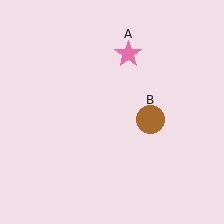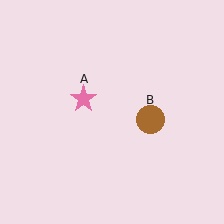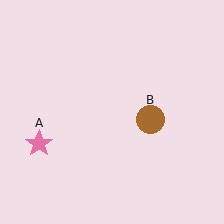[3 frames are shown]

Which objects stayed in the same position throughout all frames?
Brown circle (object B) remained stationary.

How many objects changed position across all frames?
1 object changed position: pink star (object A).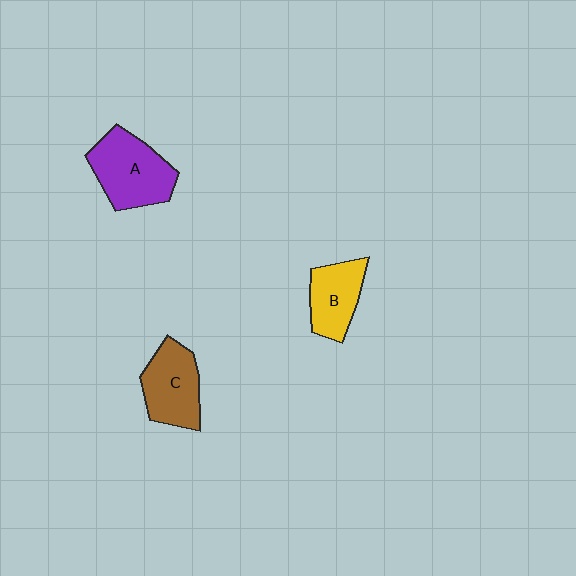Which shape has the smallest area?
Shape B (yellow).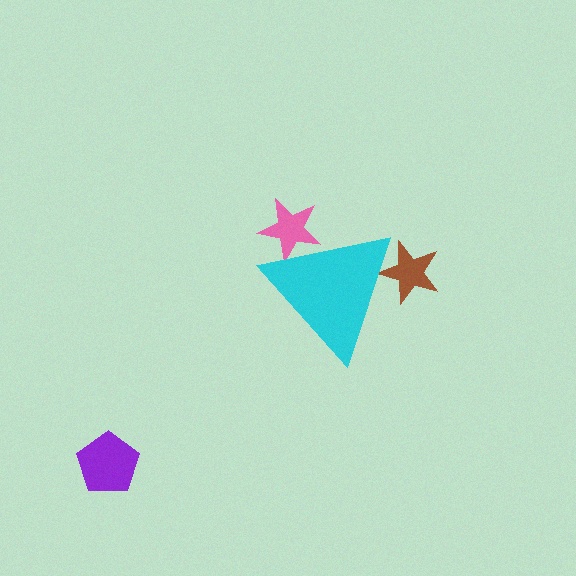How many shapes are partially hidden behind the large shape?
2 shapes are partially hidden.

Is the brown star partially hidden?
Yes, the brown star is partially hidden behind the cyan triangle.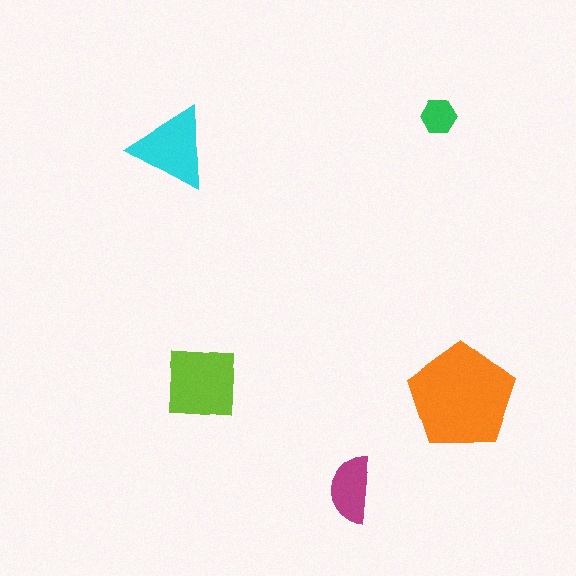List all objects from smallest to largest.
The green hexagon, the magenta semicircle, the cyan triangle, the lime square, the orange pentagon.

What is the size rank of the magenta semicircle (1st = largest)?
4th.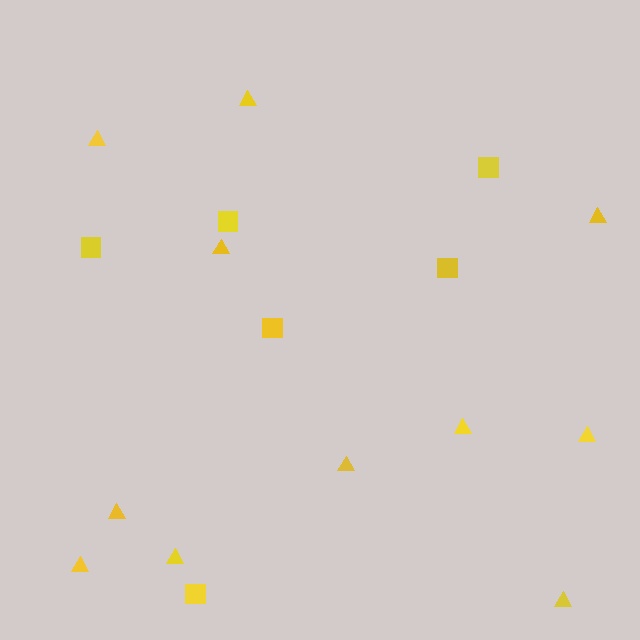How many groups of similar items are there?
There are 2 groups: one group of squares (6) and one group of triangles (11).